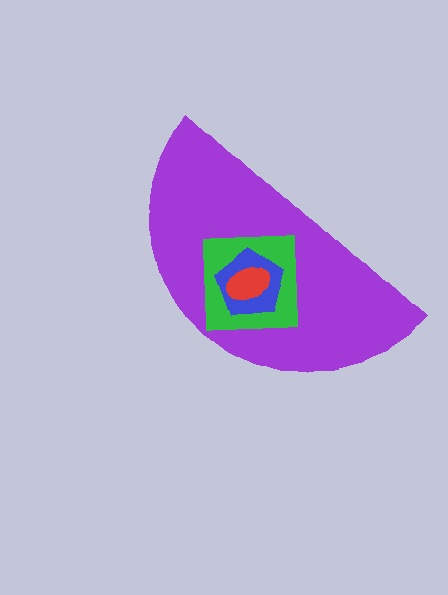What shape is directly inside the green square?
The blue pentagon.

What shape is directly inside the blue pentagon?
The red ellipse.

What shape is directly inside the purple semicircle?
The green square.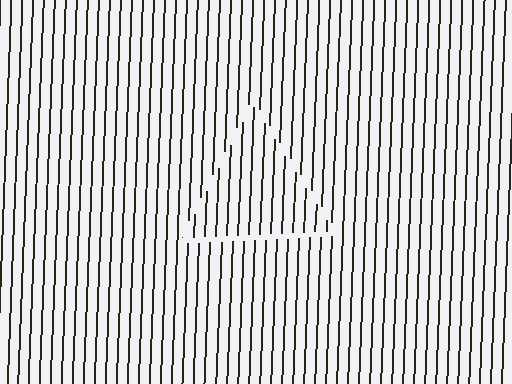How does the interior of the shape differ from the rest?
The interior of the shape contains the same grating, shifted by half a period — the contour is defined by the phase discontinuity where line-ends from the inner and outer gratings abut.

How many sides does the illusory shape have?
3 sides — the line-ends trace a triangle.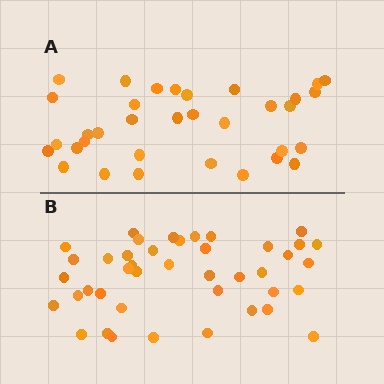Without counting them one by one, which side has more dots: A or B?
Region B (the bottom region) has more dots.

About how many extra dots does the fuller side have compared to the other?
Region B has roughly 8 or so more dots than region A.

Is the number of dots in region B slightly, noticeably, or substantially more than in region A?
Region B has only slightly more — the two regions are fairly close. The ratio is roughly 1.2 to 1.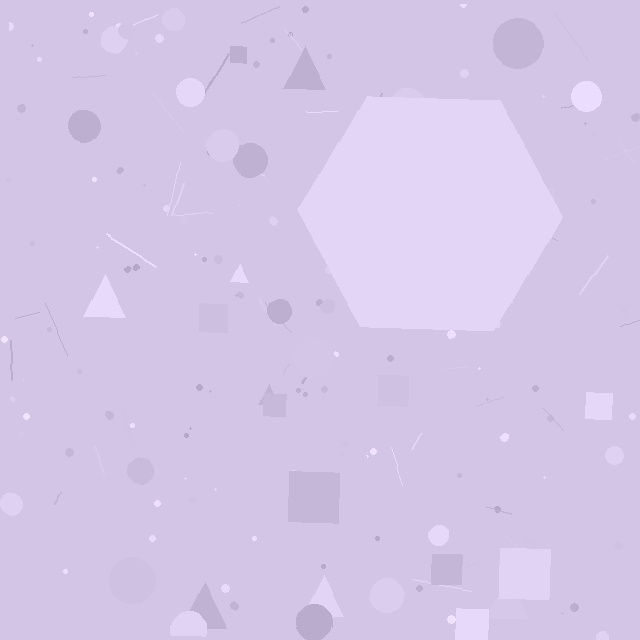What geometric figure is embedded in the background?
A hexagon is embedded in the background.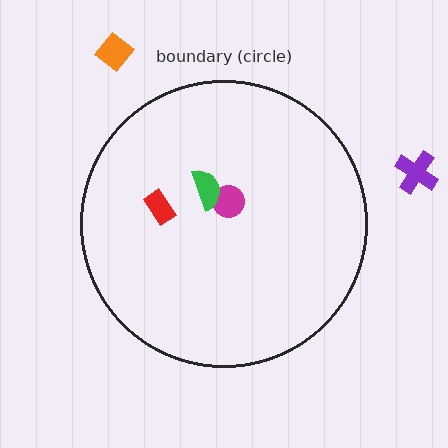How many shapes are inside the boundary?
3 inside, 2 outside.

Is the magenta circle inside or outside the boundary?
Inside.